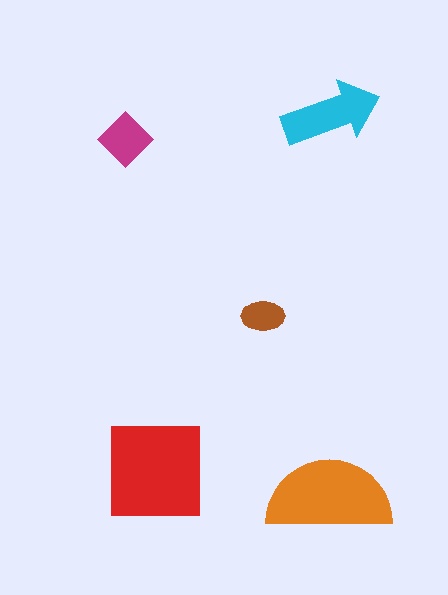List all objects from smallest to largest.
The brown ellipse, the magenta diamond, the cyan arrow, the orange semicircle, the red square.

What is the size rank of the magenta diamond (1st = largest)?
4th.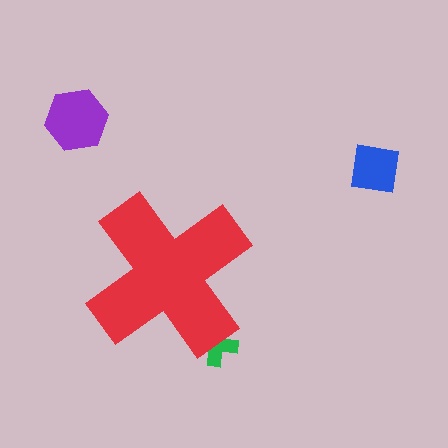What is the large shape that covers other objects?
A red cross.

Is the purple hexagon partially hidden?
No, the purple hexagon is fully visible.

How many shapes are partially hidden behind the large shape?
1 shape is partially hidden.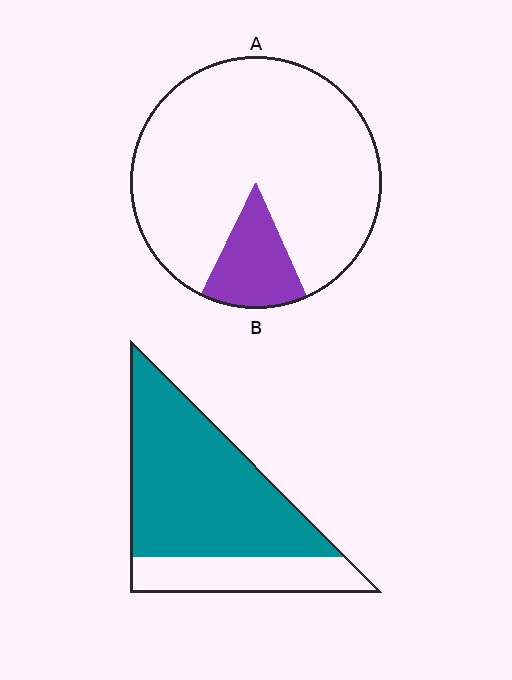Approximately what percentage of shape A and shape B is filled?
A is approximately 15% and B is approximately 75%.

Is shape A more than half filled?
No.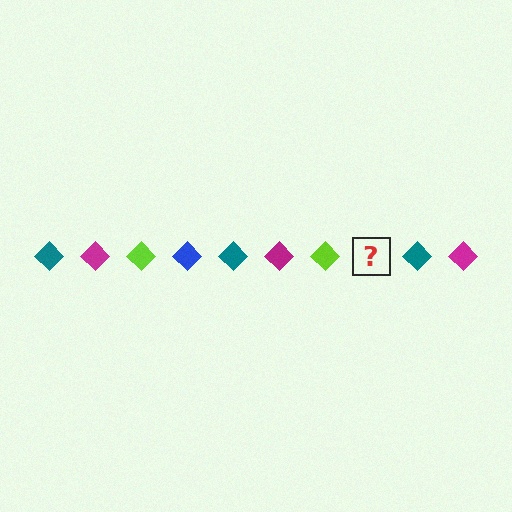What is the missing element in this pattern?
The missing element is a blue diamond.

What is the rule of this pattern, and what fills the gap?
The rule is that the pattern cycles through teal, magenta, lime, blue diamonds. The gap should be filled with a blue diamond.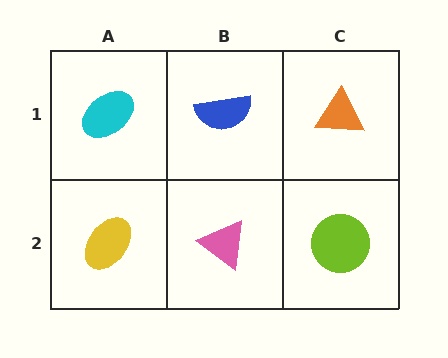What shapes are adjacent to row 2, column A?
A cyan ellipse (row 1, column A), a pink triangle (row 2, column B).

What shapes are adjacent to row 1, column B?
A pink triangle (row 2, column B), a cyan ellipse (row 1, column A), an orange triangle (row 1, column C).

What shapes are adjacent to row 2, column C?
An orange triangle (row 1, column C), a pink triangle (row 2, column B).